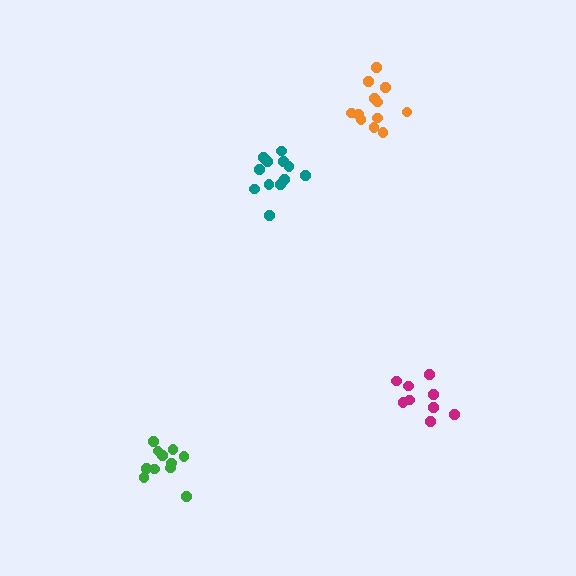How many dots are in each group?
Group 1: 12 dots, Group 2: 9 dots, Group 3: 11 dots, Group 4: 12 dots (44 total).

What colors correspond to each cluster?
The clusters are colored: orange, magenta, green, teal.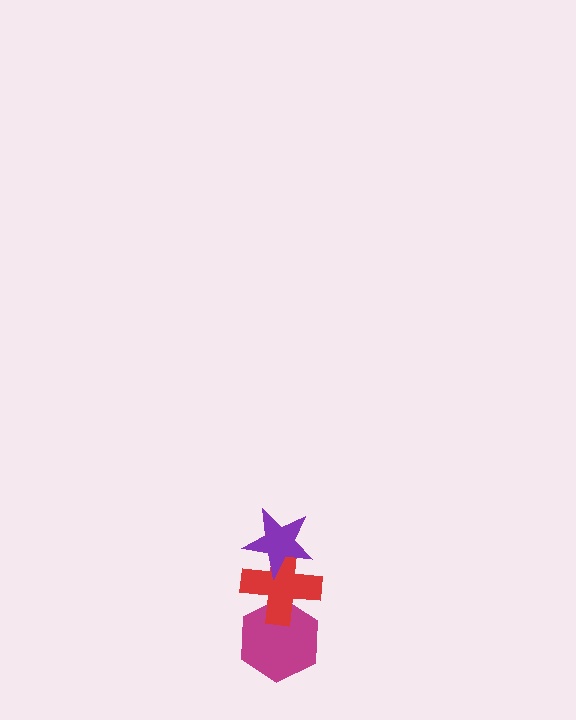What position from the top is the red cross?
The red cross is 2nd from the top.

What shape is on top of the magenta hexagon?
The red cross is on top of the magenta hexagon.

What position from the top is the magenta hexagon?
The magenta hexagon is 3rd from the top.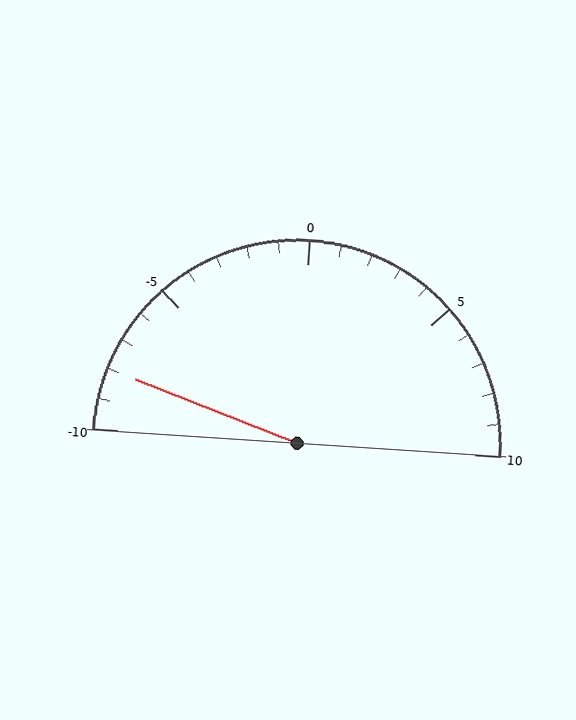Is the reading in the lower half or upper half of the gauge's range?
The reading is in the lower half of the range (-10 to 10).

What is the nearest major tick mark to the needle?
The nearest major tick mark is -10.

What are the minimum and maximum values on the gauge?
The gauge ranges from -10 to 10.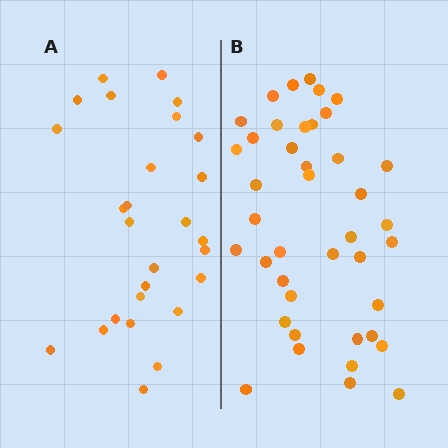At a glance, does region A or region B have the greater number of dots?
Region B (the right region) has more dots.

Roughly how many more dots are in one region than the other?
Region B has approximately 15 more dots than region A.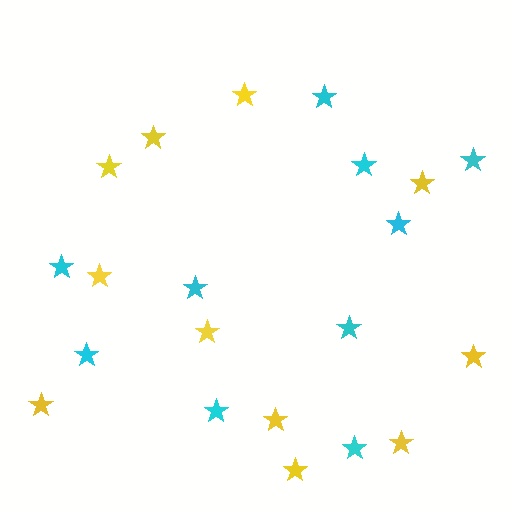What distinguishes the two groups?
There are 2 groups: one group of yellow stars (11) and one group of cyan stars (10).